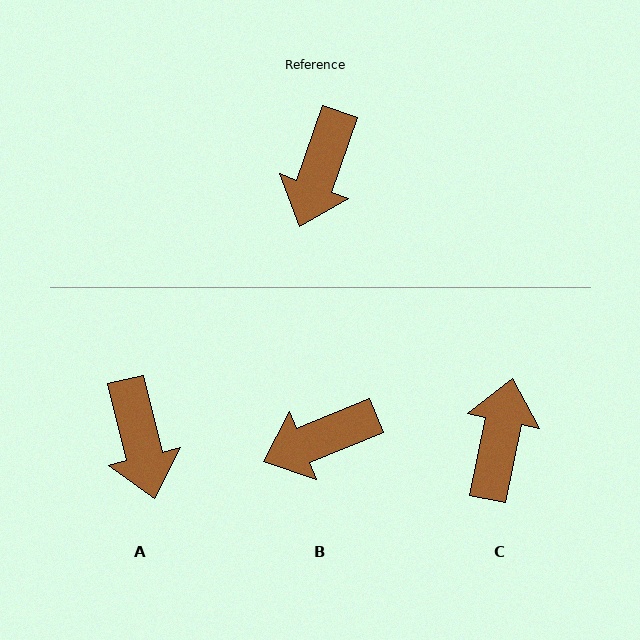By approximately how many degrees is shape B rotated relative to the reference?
Approximately 48 degrees clockwise.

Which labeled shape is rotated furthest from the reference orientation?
C, about 172 degrees away.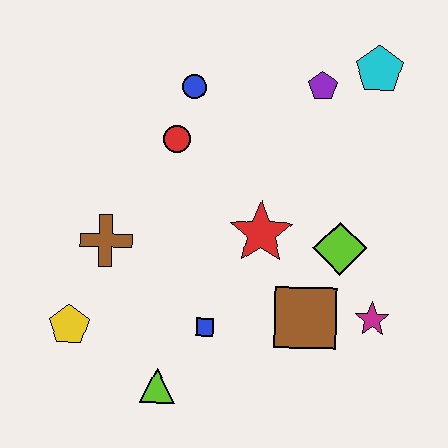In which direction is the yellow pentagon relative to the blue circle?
The yellow pentagon is below the blue circle.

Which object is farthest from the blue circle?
The lime triangle is farthest from the blue circle.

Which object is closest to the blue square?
The lime triangle is closest to the blue square.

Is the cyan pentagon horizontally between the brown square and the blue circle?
No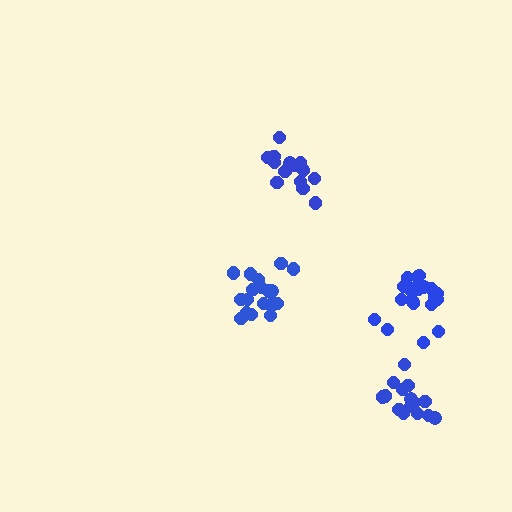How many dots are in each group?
Group 1: 17 dots, Group 2: 15 dots, Group 3: 20 dots, Group 4: 21 dots (73 total).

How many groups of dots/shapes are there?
There are 4 groups.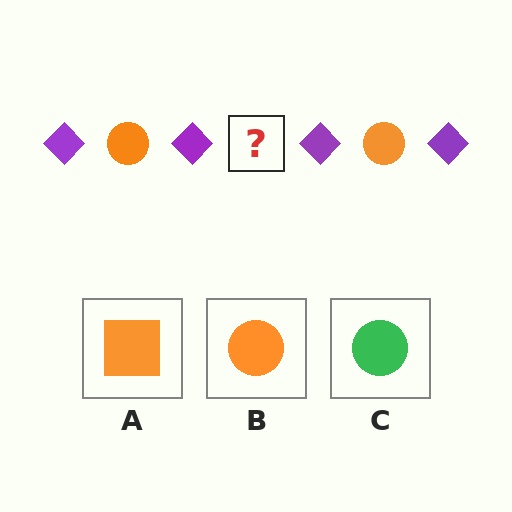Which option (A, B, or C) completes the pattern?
B.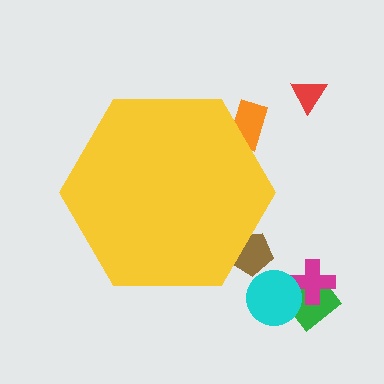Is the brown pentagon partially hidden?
Yes, the brown pentagon is partially hidden behind the yellow hexagon.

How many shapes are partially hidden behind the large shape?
2 shapes are partially hidden.